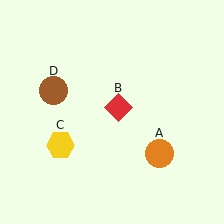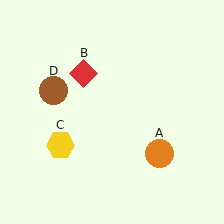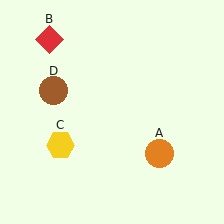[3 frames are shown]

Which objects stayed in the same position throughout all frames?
Orange circle (object A) and yellow hexagon (object C) and brown circle (object D) remained stationary.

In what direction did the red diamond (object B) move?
The red diamond (object B) moved up and to the left.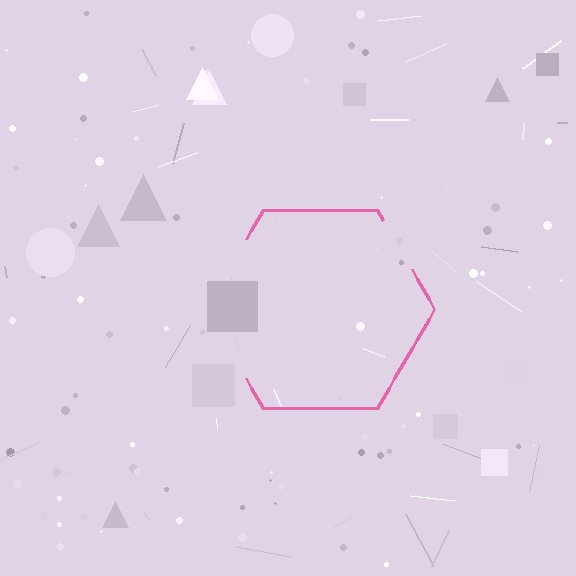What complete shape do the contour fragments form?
The contour fragments form a hexagon.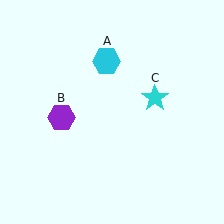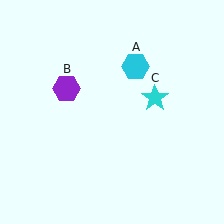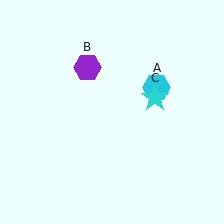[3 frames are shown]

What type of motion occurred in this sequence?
The cyan hexagon (object A), purple hexagon (object B) rotated clockwise around the center of the scene.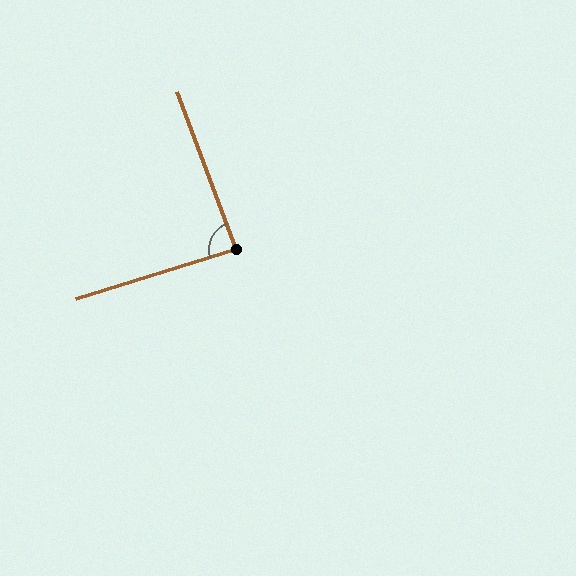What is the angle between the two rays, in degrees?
Approximately 87 degrees.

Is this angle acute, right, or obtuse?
It is approximately a right angle.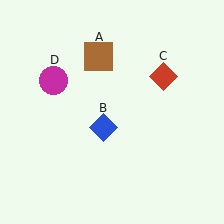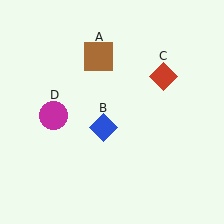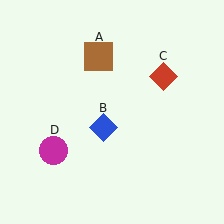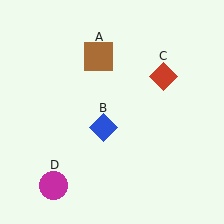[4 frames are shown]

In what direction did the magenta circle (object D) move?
The magenta circle (object D) moved down.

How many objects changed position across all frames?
1 object changed position: magenta circle (object D).